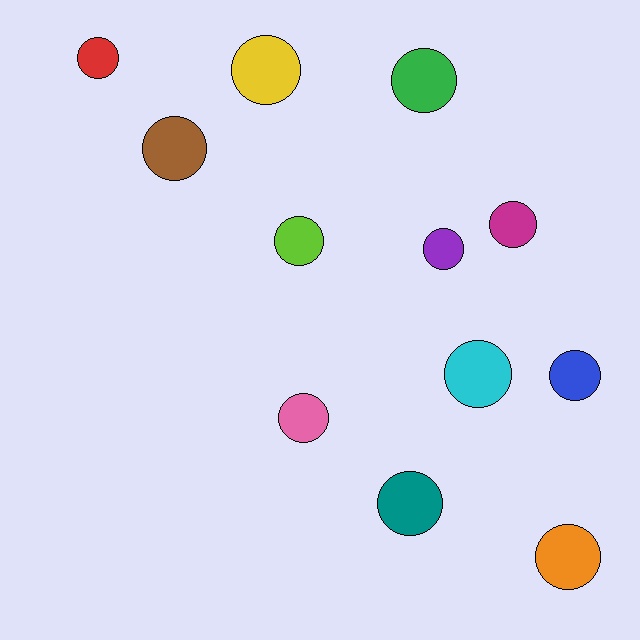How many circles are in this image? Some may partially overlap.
There are 12 circles.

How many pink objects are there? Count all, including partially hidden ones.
There is 1 pink object.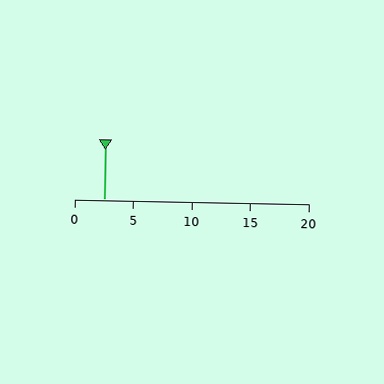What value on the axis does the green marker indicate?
The marker indicates approximately 2.5.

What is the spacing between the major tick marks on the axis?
The major ticks are spaced 5 apart.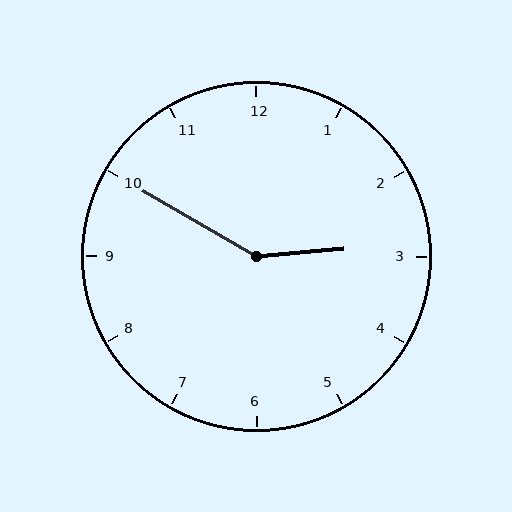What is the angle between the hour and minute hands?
Approximately 145 degrees.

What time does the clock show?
2:50.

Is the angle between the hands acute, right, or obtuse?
It is obtuse.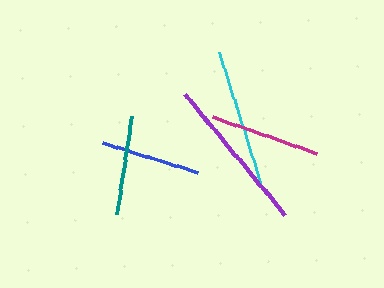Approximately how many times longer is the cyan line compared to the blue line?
The cyan line is approximately 1.4 times the length of the blue line.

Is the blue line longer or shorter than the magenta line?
The magenta line is longer than the blue line.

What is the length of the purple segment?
The purple segment is approximately 157 pixels long.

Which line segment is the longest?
The purple line is the longest at approximately 157 pixels.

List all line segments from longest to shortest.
From longest to shortest: purple, cyan, magenta, blue, teal.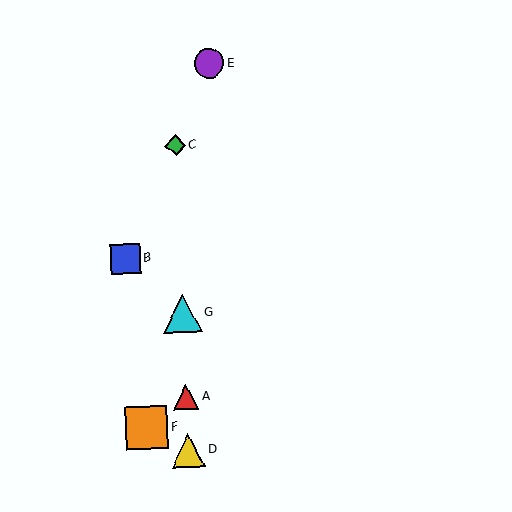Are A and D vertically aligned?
Yes, both are at x≈186.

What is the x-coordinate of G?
Object G is at x≈182.